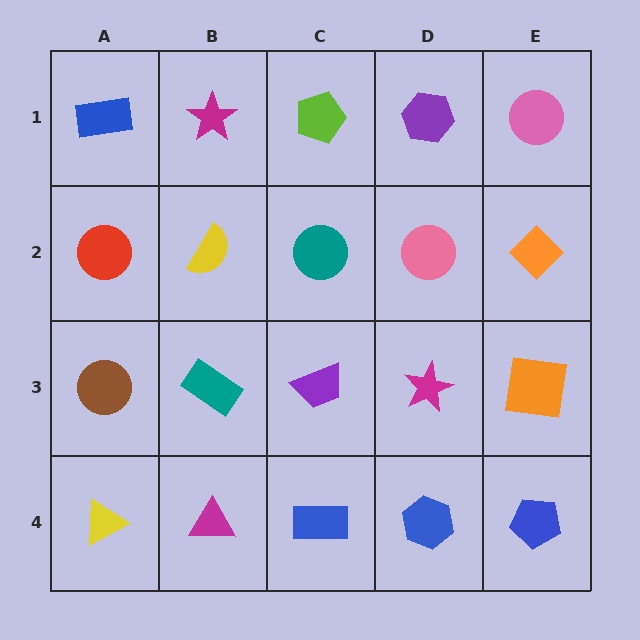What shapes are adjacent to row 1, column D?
A pink circle (row 2, column D), a lime pentagon (row 1, column C), a pink circle (row 1, column E).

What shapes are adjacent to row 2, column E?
A pink circle (row 1, column E), an orange square (row 3, column E), a pink circle (row 2, column D).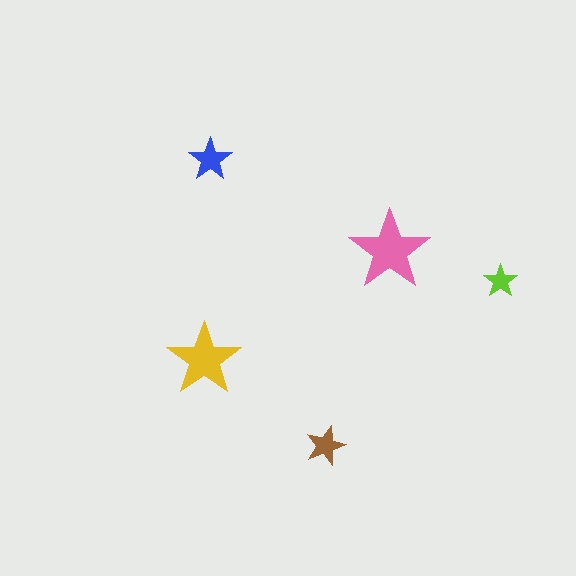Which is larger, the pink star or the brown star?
The pink one.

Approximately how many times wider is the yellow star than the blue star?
About 1.5 times wider.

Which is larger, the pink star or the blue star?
The pink one.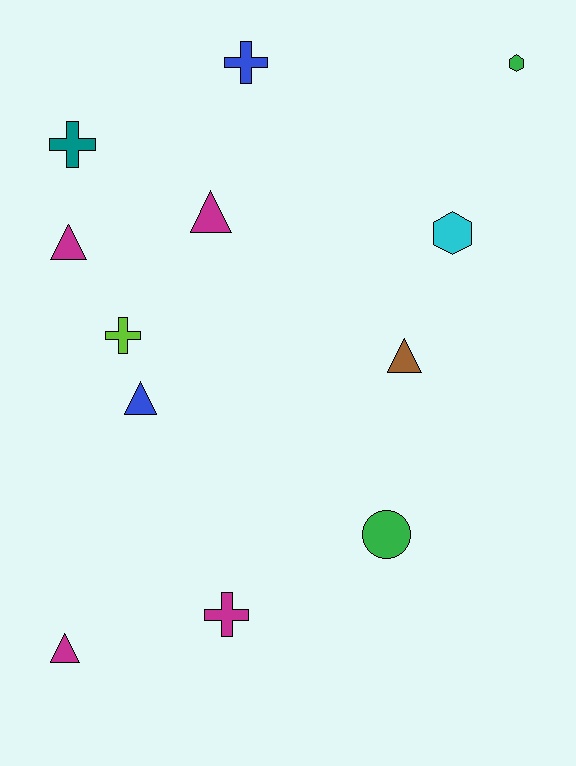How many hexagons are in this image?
There are 2 hexagons.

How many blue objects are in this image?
There are 2 blue objects.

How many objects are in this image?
There are 12 objects.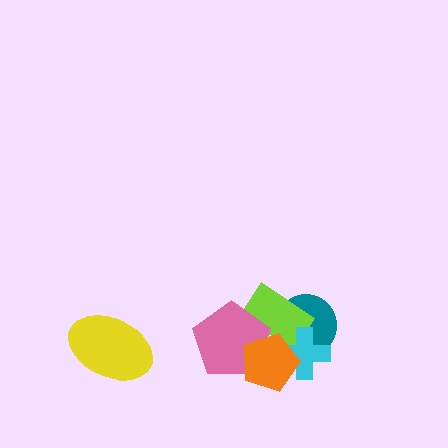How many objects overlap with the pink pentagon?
2 objects overlap with the pink pentagon.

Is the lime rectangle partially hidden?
Yes, it is partially covered by another shape.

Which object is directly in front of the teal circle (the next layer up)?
The lime rectangle is directly in front of the teal circle.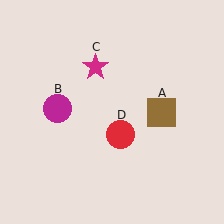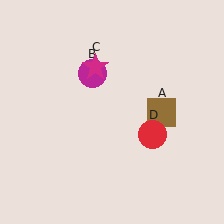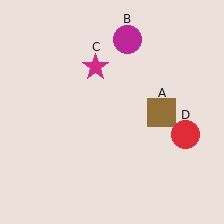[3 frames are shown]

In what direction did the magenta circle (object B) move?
The magenta circle (object B) moved up and to the right.